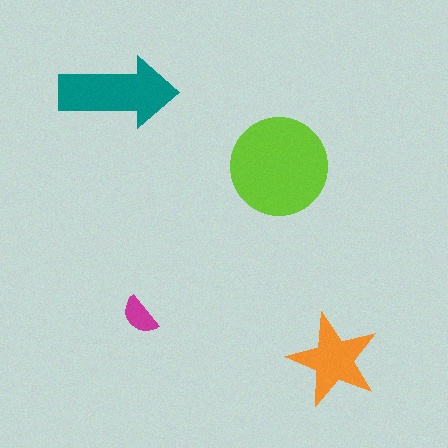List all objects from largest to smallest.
The lime circle, the teal arrow, the orange star, the magenta semicircle.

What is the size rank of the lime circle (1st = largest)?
1st.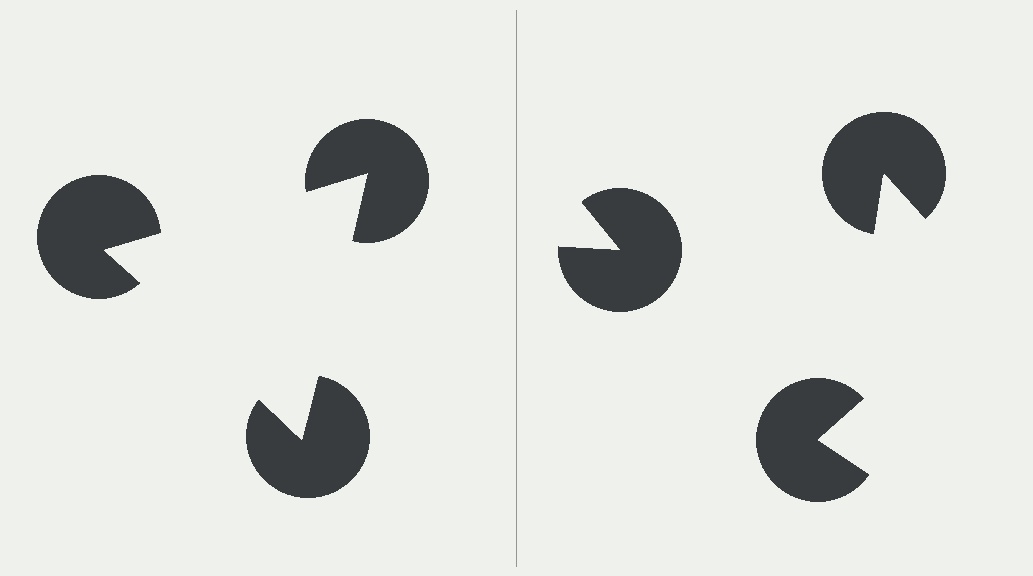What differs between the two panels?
The pac-man discs are positioned identically on both sides; only the wedge orientations differ. On the left they align to a triangle; on the right they are misaligned.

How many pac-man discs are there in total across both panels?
6 — 3 on each side.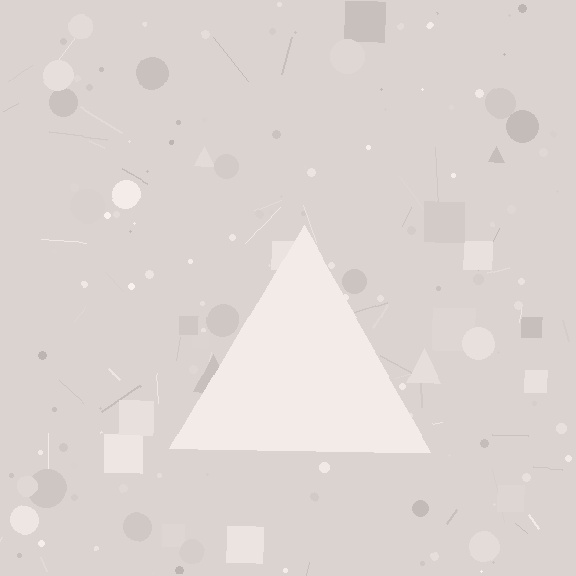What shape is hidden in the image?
A triangle is hidden in the image.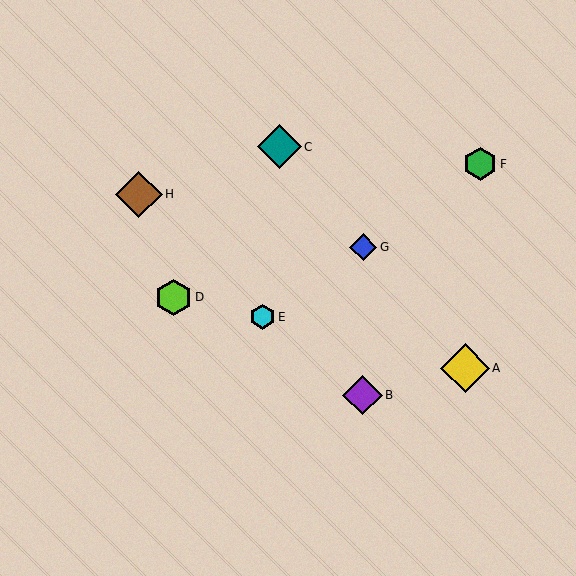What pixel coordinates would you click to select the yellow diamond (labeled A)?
Click at (465, 368) to select the yellow diamond A.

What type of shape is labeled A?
Shape A is a yellow diamond.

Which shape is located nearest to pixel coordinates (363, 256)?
The blue diamond (labeled G) at (363, 247) is nearest to that location.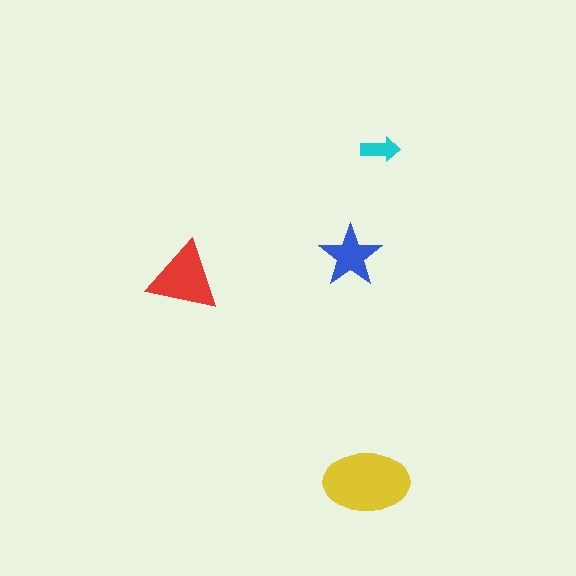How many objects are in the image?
There are 4 objects in the image.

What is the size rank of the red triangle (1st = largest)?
2nd.